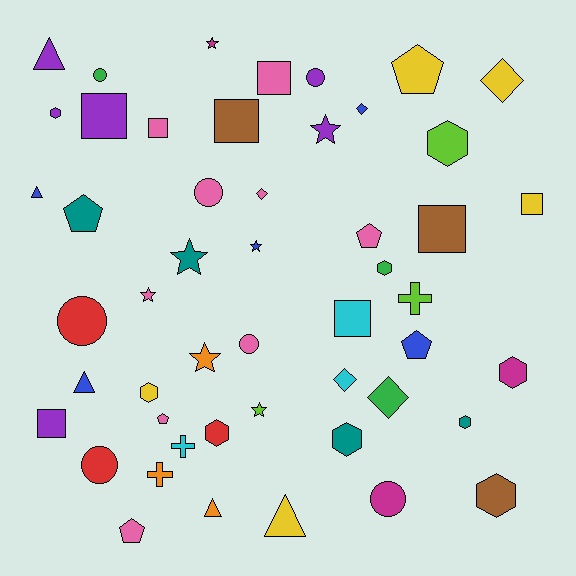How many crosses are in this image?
There are 3 crosses.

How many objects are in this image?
There are 50 objects.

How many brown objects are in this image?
There are 3 brown objects.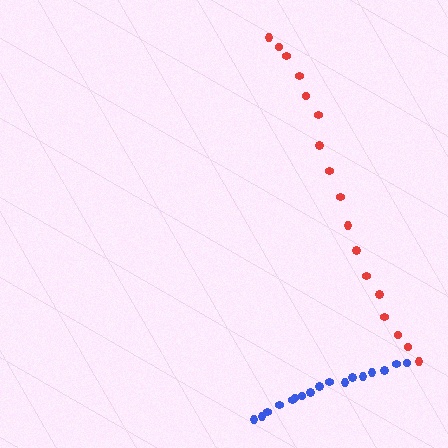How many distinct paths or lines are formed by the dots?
There are 2 distinct paths.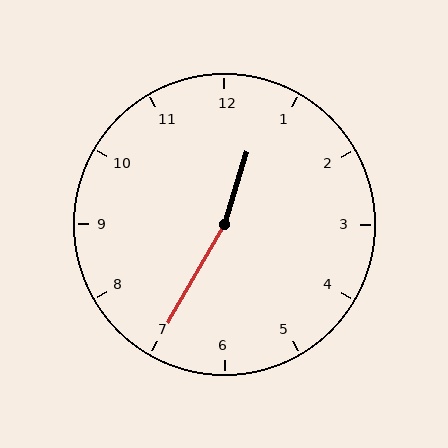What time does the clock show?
12:35.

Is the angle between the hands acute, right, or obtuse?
It is obtuse.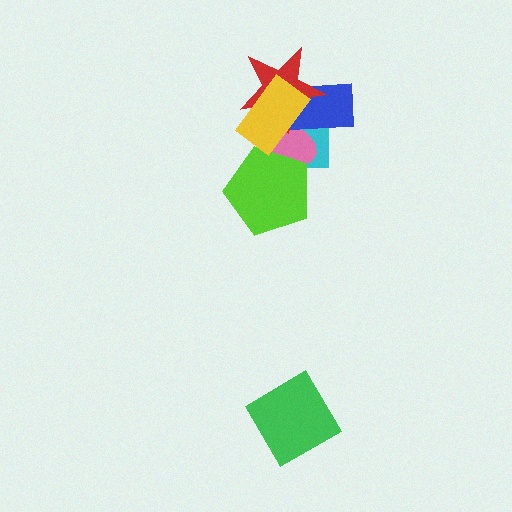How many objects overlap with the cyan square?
5 objects overlap with the cyan square.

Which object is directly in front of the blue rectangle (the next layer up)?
The red star is directly in front of the blue rectangle.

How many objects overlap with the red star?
4 objects overlap with the red star.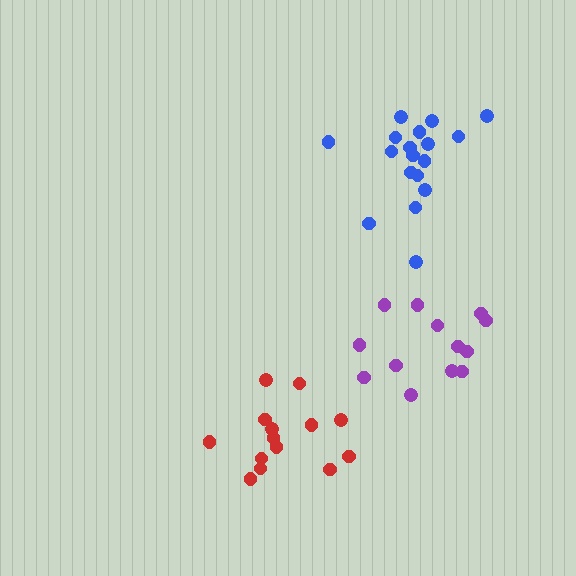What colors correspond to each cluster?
The clusters are colored: red, blue, purple.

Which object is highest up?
The blue cluster is topmost.